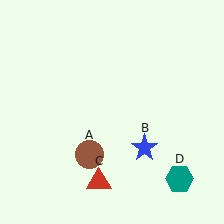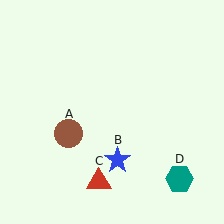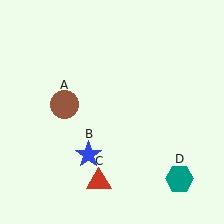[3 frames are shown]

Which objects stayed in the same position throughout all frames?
Red triangle (object C) and teal hexagon (object D) remained stationary.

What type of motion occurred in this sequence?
The brown circle (object A), blue star (object B) rotated clockwise around the center of the scene.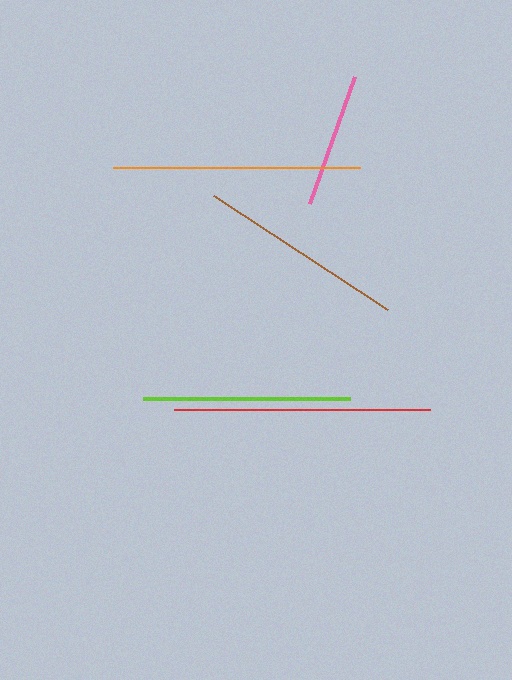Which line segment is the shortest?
The pink line is the shortest at approximately 135 pixels.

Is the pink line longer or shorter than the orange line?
The orange line is longer than the pink line.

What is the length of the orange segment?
The orange segment is approximately 248 pixels long.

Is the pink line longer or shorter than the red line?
The red line is longer than the pink line.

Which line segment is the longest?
The red line is the longest at approximately 256 pixels.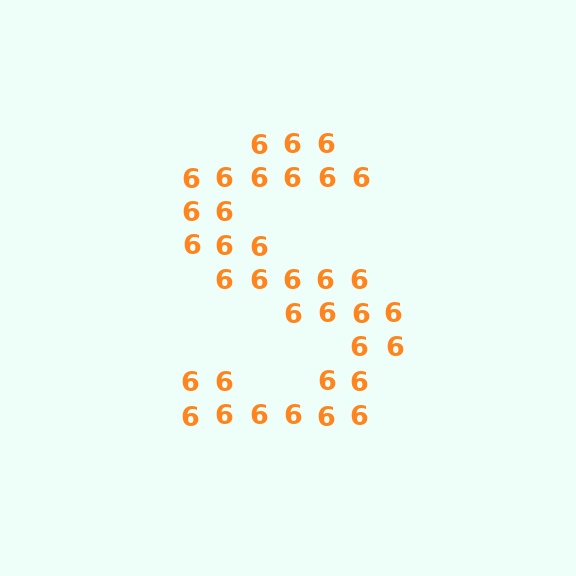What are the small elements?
The small elements are digit 6's.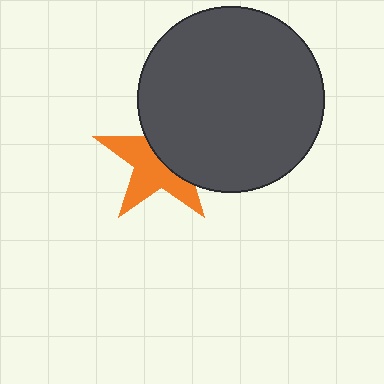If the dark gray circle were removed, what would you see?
You would see the complete orange star.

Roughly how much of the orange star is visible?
About half of it is visible (roughly 53%).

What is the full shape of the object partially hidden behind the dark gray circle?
The partially hidden object is an orange star.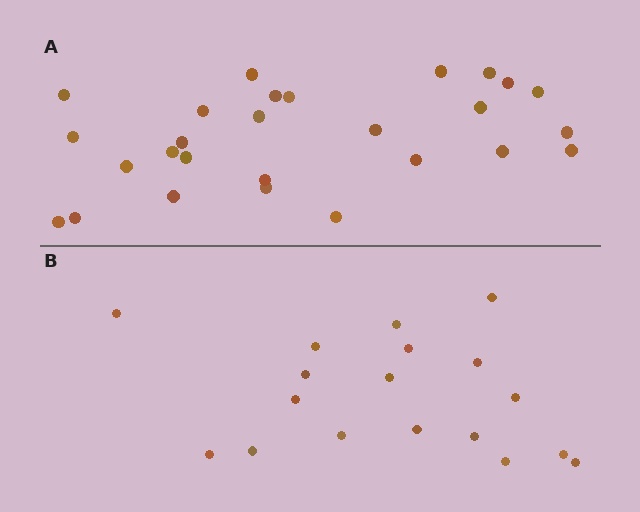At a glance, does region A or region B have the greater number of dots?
Region A (the top region) has more dots.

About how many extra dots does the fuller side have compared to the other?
Region A has roughly 8 or so more dots than region B.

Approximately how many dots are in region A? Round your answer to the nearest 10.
About 30 dots. (The exact count is 27, which rounds to 30.)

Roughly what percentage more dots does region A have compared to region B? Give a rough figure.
About 50% more.